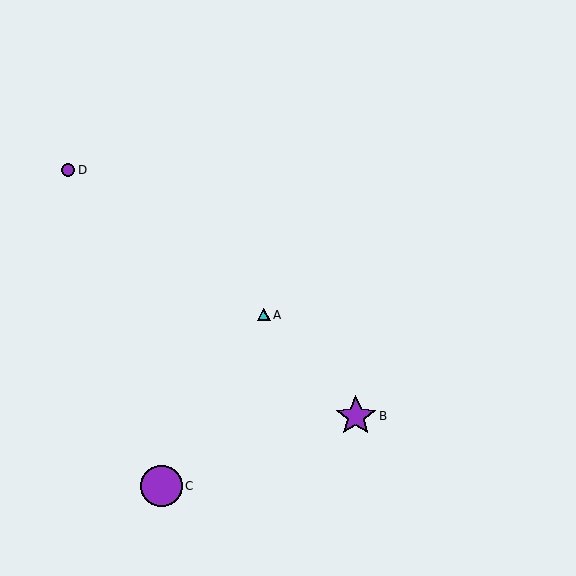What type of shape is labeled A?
Shape A is a cyan triangle.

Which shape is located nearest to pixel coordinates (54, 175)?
The purple circle (labeled D) at (68, 170) is nearest to that location.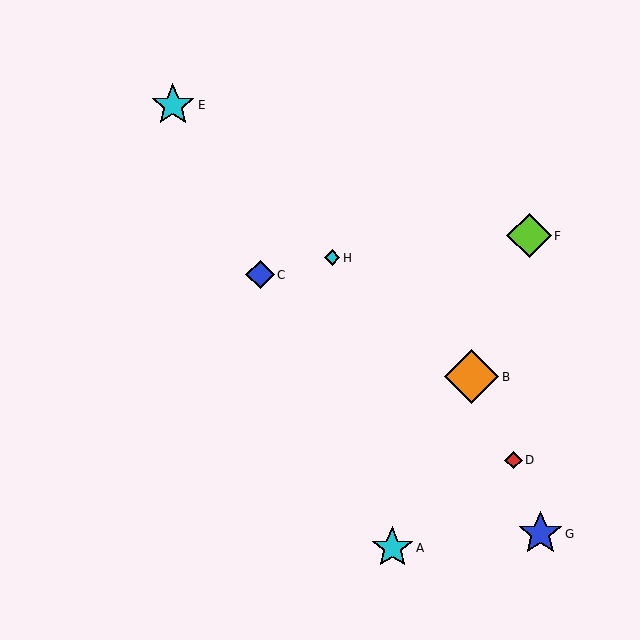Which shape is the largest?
The orange diamond (labeled B) is the largest.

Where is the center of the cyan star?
The center of the cyan star is at (392, 548).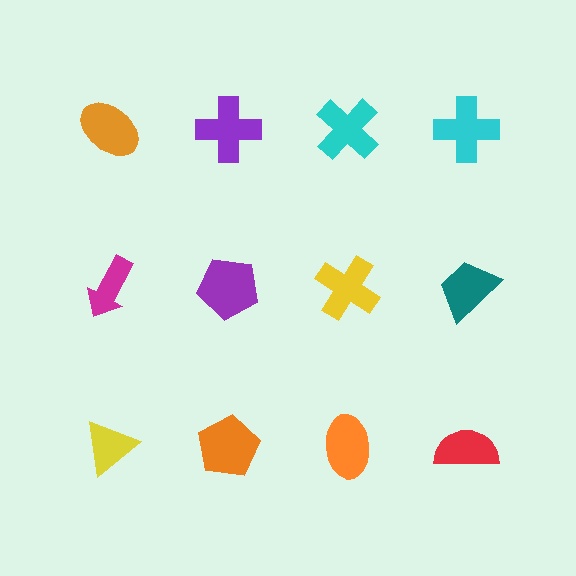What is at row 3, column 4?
A red semicircle.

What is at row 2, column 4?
A teal trapezoid.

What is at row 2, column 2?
A purple pentagon.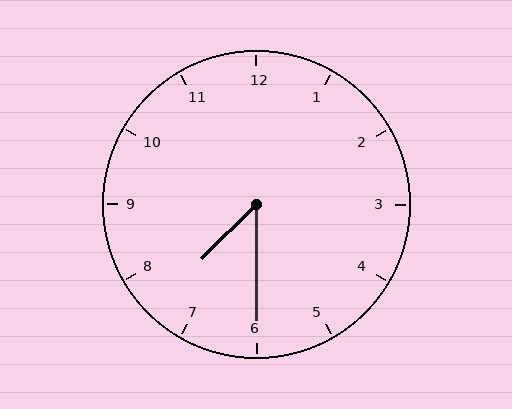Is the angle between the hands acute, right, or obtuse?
It is acute.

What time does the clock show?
7:30.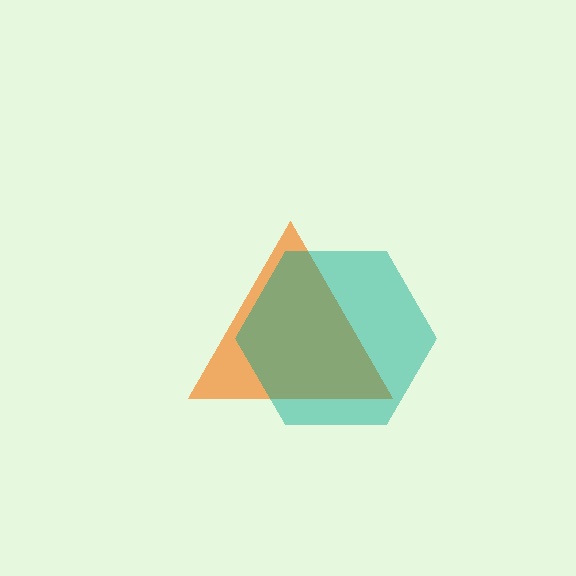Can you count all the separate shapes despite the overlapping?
Yes, there are 2 separate shapes.